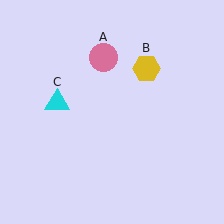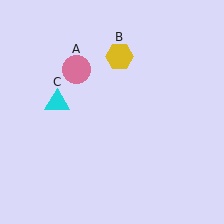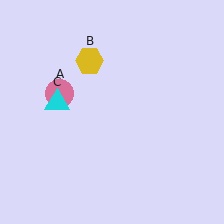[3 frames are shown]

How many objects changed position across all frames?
2 objects changed position: pink circle (object A), yellow hexagon (object B).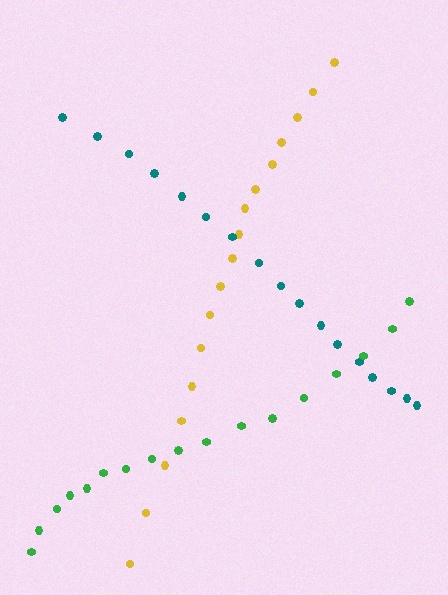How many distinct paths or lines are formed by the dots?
There are 3 distinct paths.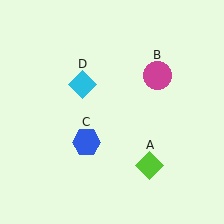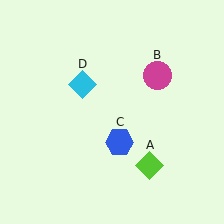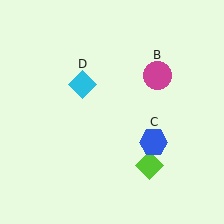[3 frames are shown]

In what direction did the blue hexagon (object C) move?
The blue hexagon (object C) moved right.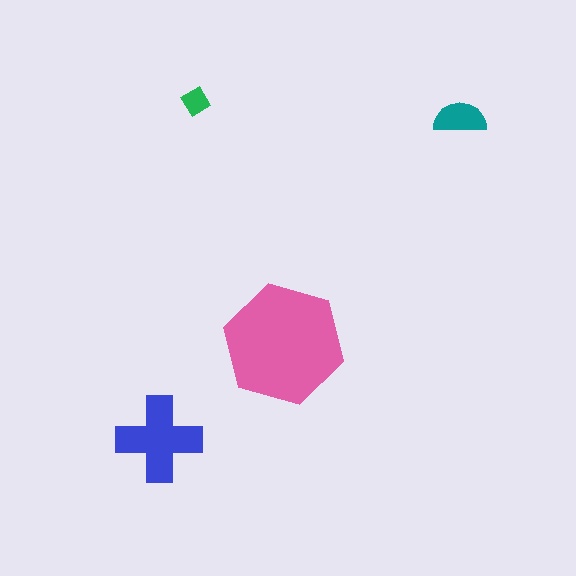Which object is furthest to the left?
The blue cross is leftmost.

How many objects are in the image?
There are 4 objects in the image.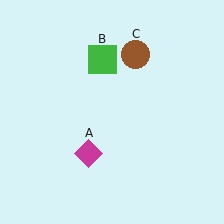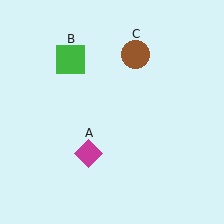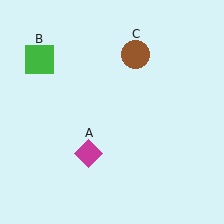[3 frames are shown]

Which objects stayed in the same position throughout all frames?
Magenta diamond (object A) and brown circle (object C) remained stationary.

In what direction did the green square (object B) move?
The green square (object B) moved left.